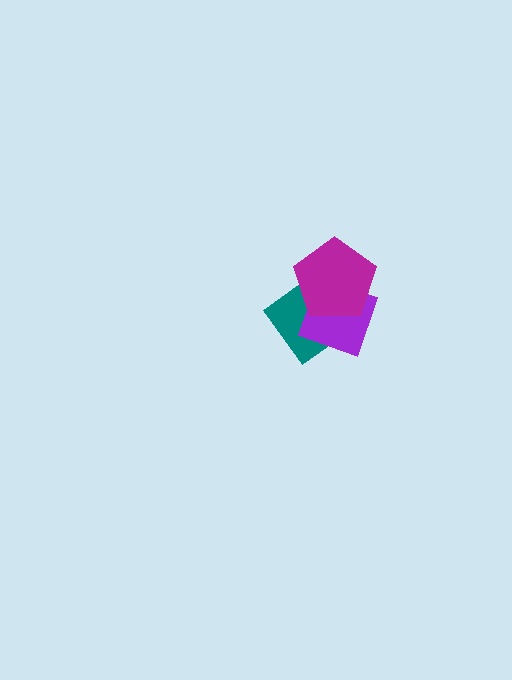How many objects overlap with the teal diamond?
2 objects overlap with the teal diamond.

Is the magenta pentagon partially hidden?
No, no other shape covers it.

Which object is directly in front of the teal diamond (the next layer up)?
The purple square is directly in front of the teal diamond.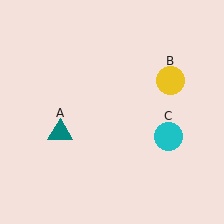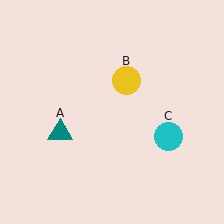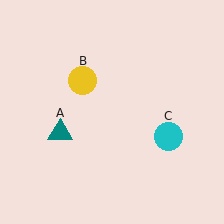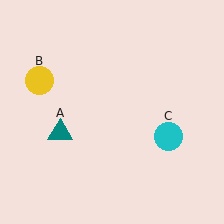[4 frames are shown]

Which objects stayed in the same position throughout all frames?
Teal triangle (object A) and cyan circle (object C) remained stationary.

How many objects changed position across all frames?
1 object changed position: yellow circle (object B).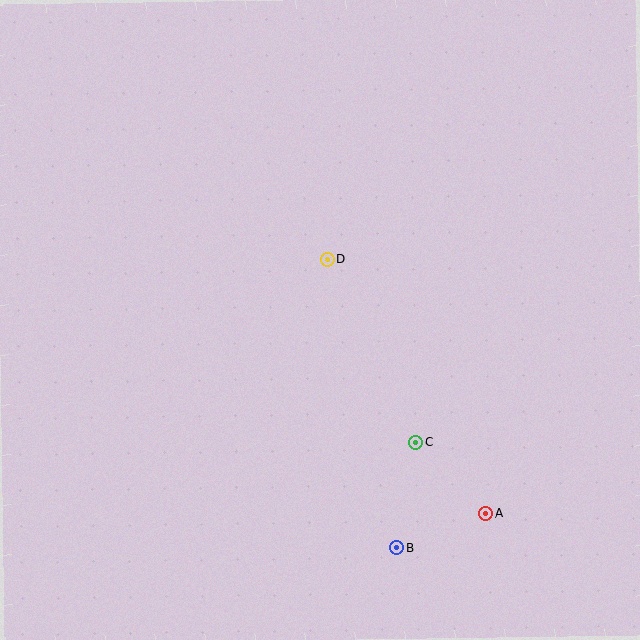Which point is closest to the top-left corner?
Point D is closest to the top-left corner.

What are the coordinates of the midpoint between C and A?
The midpoint between C and A is at (450, 478).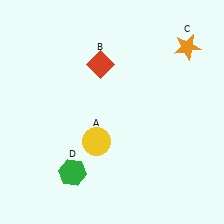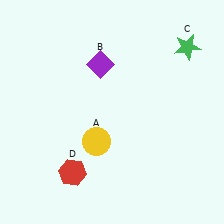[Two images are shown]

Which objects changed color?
B changed from red to purple. C changed from orange to green. D changed from green to red.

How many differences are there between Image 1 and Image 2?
There are 3 differences between the two images.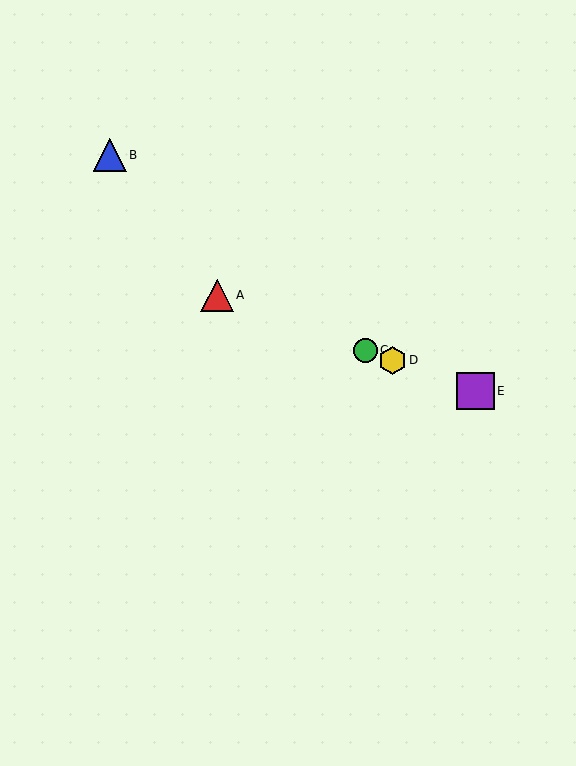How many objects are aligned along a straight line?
4 objects (A, C, D, E) are aligned along a straight line.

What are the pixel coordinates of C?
Object C is at (366, 350).